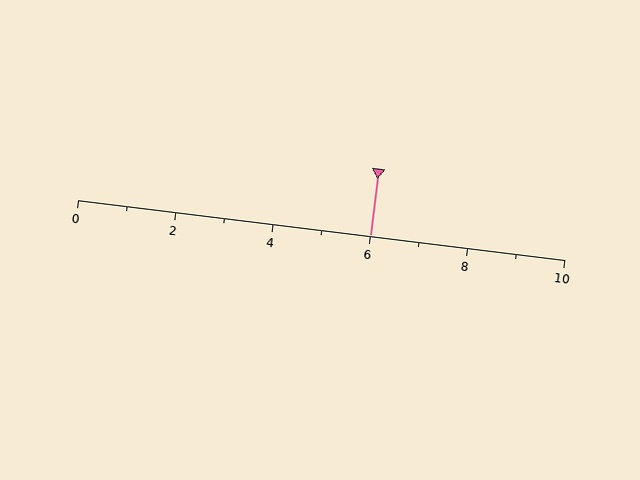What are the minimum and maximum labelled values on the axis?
The axis runs from 0 to 10.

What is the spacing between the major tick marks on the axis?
The major ticks are spaced 2 apart.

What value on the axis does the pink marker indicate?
The marker indicates approximately 6.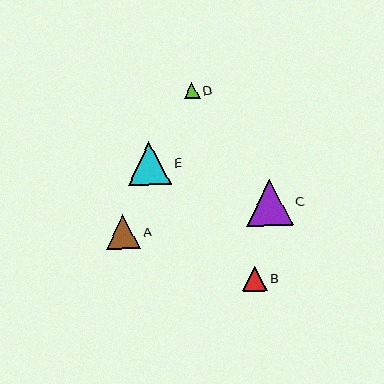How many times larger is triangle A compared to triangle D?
Triangle A is approximately 2.2 times the size of triangle D.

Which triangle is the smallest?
Triangle D is the smallest with a size of approximately 15 pixels.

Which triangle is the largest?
Triangle C is the largest with a size of approximately 46 pixels.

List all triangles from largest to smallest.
From largest to smallest: C, E, A, B, D.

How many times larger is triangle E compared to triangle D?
Triangle E is approximately 2.8 times the size of triangle D.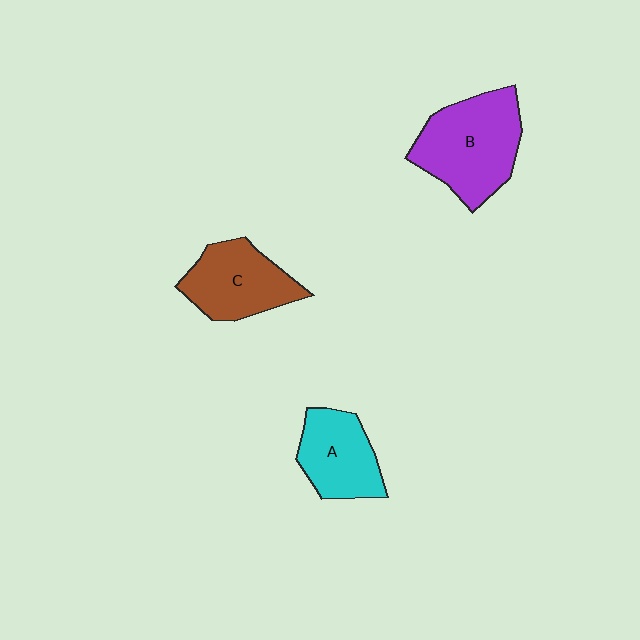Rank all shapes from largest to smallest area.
From largest to smallest: B (purple), C (brown), A (cyan).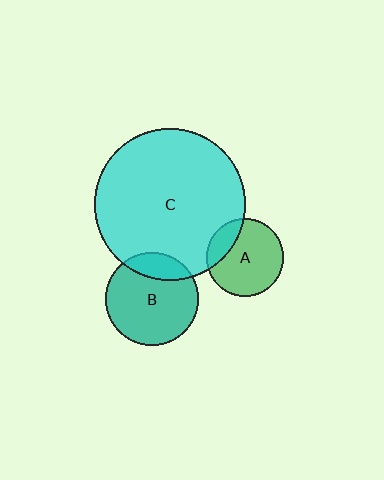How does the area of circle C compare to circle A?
Approximately 3.8 times.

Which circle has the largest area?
Circle C (cyan).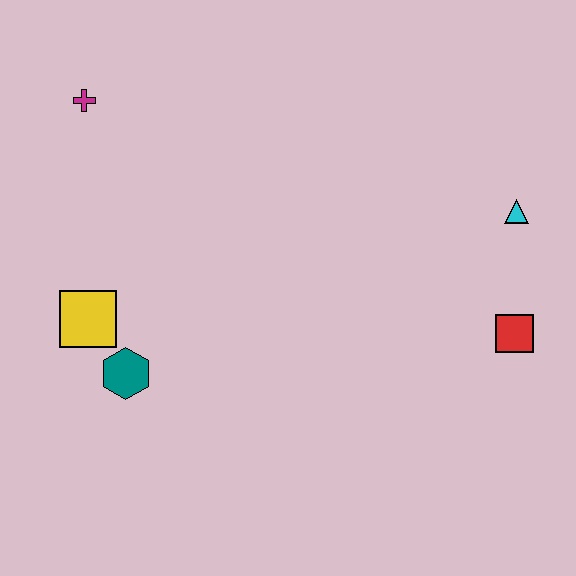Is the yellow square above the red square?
Yes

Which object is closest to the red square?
The cyan triangle is closest to the red square.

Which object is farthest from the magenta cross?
The red square is farthest from the magenta cross.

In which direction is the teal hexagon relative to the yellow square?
The teal hexagon is below the yellow square.